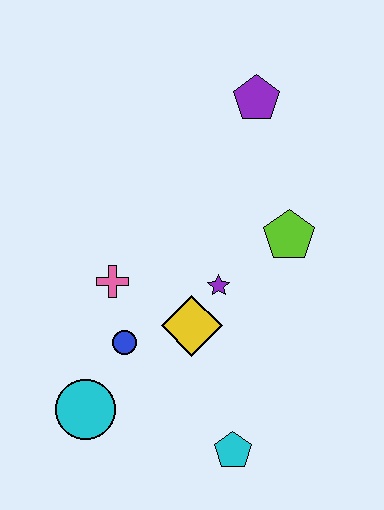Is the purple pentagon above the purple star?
Yes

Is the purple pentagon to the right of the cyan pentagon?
Yes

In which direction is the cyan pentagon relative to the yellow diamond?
The cyan pentagon is below the yellow diamond.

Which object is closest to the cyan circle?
The blue circle is closest to the cyan circle.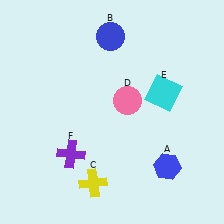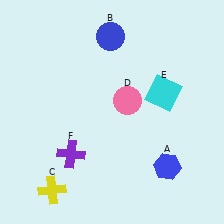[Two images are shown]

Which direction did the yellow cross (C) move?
The yellow cross (C) moved left.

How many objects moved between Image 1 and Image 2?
1 object moved between the two images.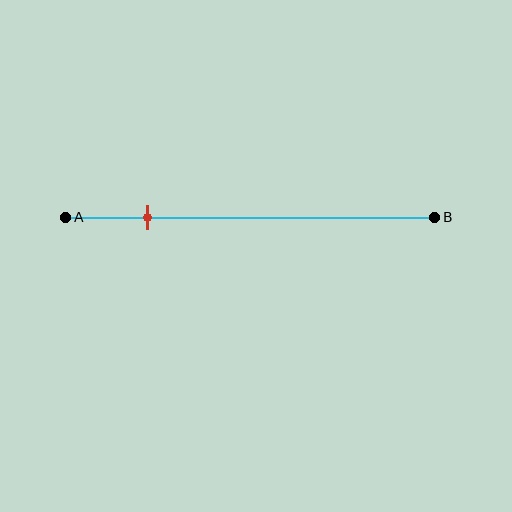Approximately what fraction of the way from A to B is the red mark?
The red mark is approximately 20% of the way from A to B.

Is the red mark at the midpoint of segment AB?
No, the mark is at about 20% from A, not at the 50% midpoint.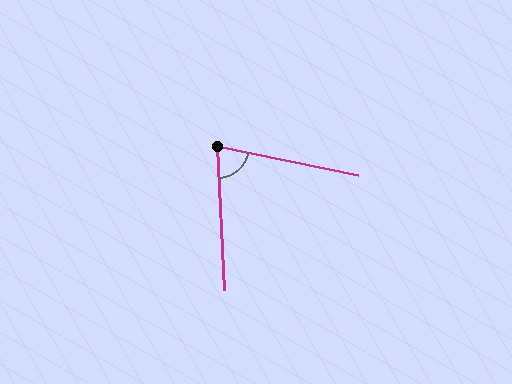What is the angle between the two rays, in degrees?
Approximately 76 degrees.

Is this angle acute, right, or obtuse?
It is acute.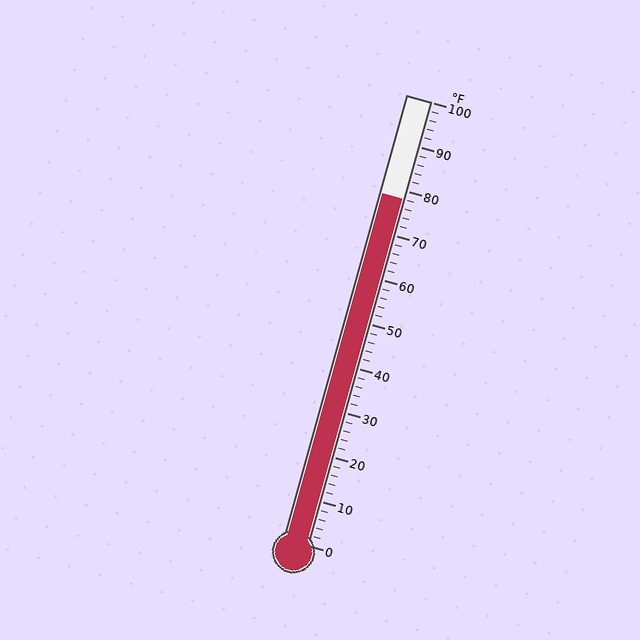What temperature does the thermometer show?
The thermometer shows approximately 78°F.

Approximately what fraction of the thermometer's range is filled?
The thermometer is filled to approximately 80% of its range.